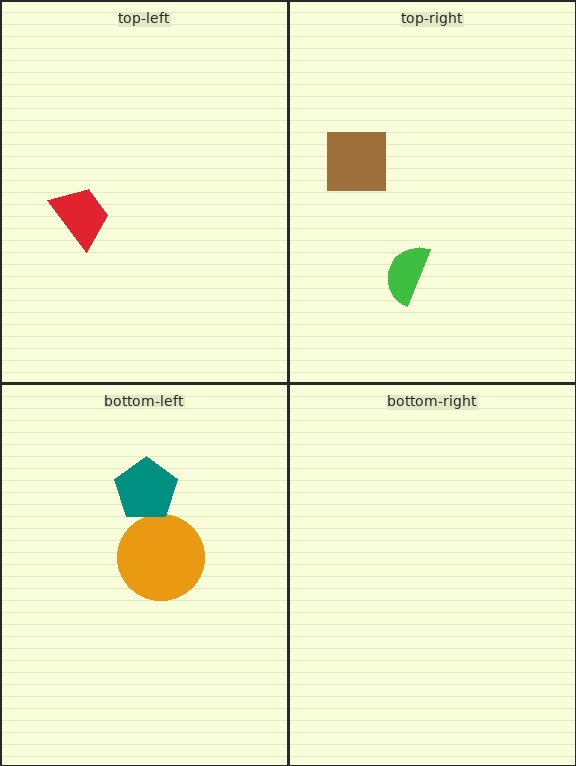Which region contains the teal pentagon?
The bottom-left region.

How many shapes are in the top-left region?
1.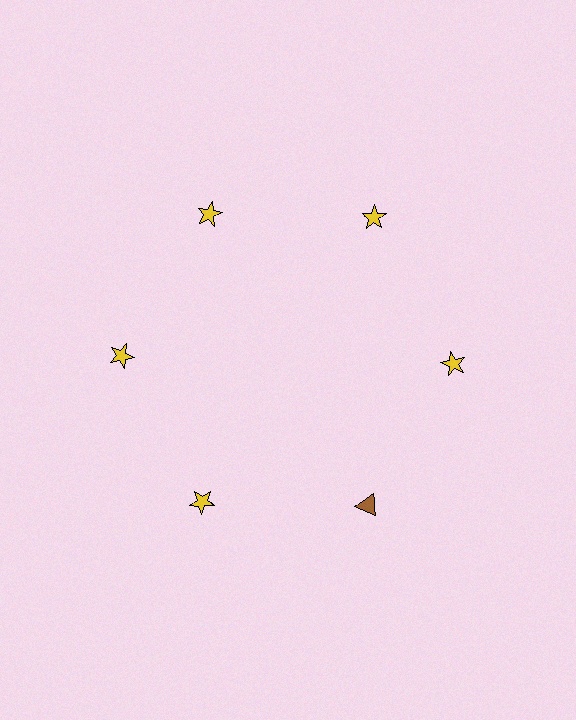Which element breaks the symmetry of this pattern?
The brown triangle at roughly the 5 o'clock position breaks the symmetry. All other shapes are yellow stars.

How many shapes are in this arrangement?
There are 6 shapes arranged in a ring pattern.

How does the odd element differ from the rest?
It differs in both color (brown instead of yellow) and shape (triangle instead of star).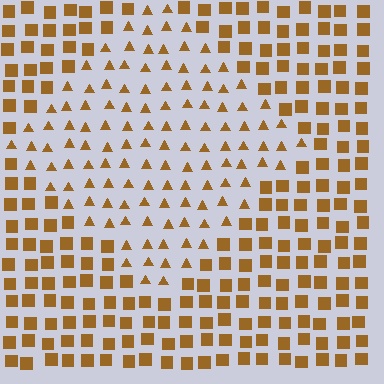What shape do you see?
I see a diamond.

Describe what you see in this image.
The image is filled with small brown elements arranged in a uniform grid. A diamond-shaped region contains triangles, while the surrounding area contains squares. The boundary is defined purely by the change in element shape.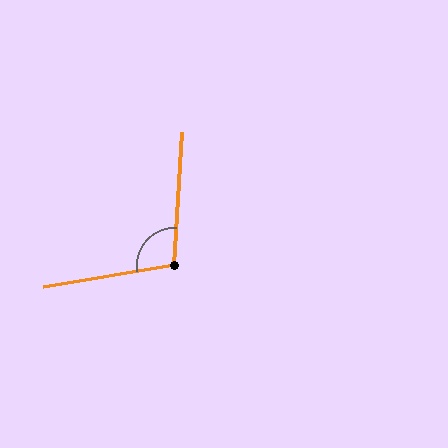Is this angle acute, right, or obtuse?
It is obtuse.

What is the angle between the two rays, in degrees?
Approximately 103 degrees.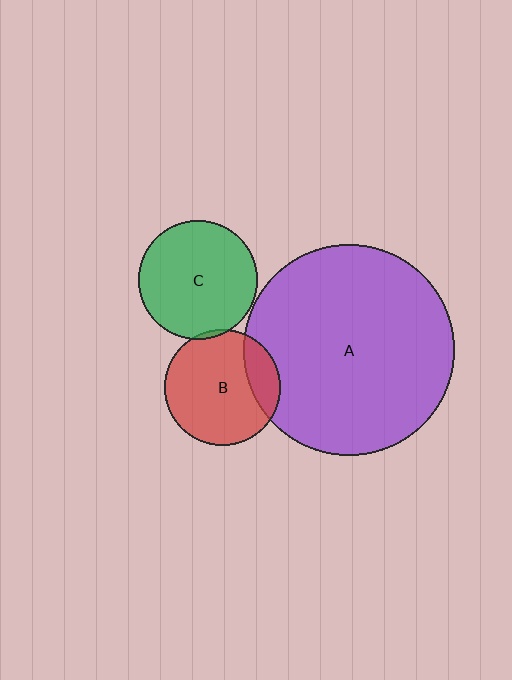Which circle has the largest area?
Circle A (purple).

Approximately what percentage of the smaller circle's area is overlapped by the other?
Approximately 20%.